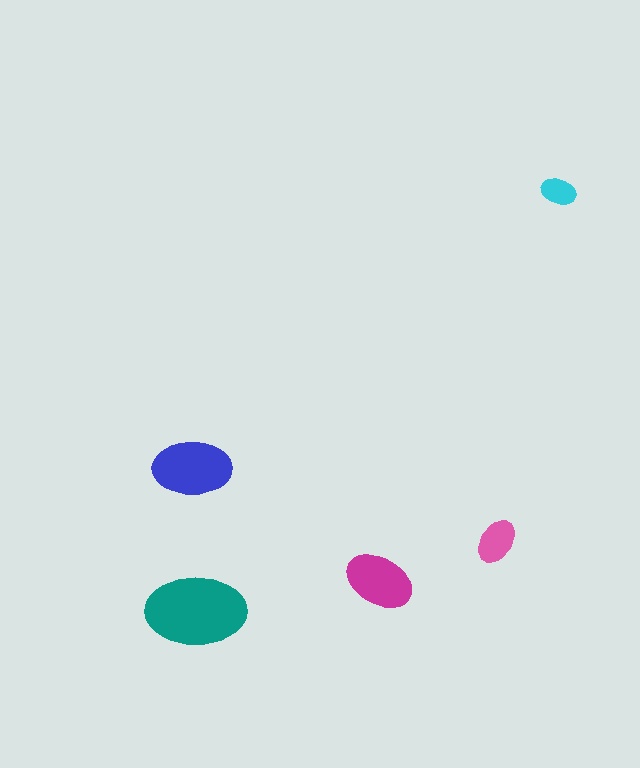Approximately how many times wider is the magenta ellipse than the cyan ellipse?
About 2 times wider.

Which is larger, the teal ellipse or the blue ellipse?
The teal one.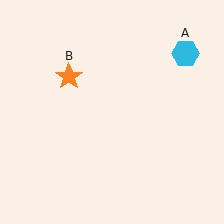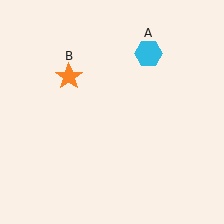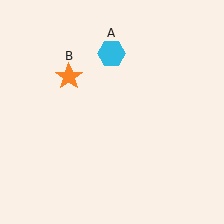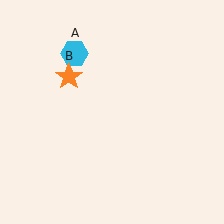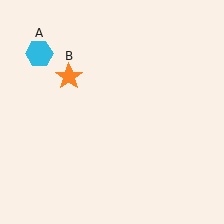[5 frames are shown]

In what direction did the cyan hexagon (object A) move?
The cyan hexagon (object A) moved left.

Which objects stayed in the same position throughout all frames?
Orange star (object B) remained stationary.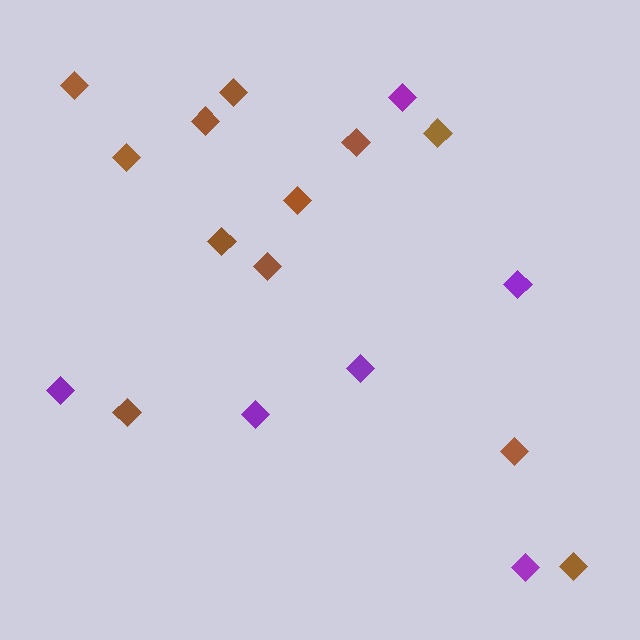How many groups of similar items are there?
There are 2 groups: one group of purple diamonds (6) and one group of brown diamonds (12).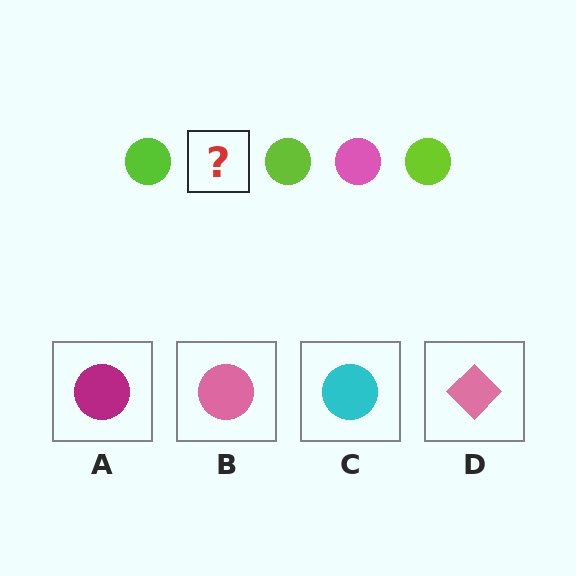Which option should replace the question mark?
Option B.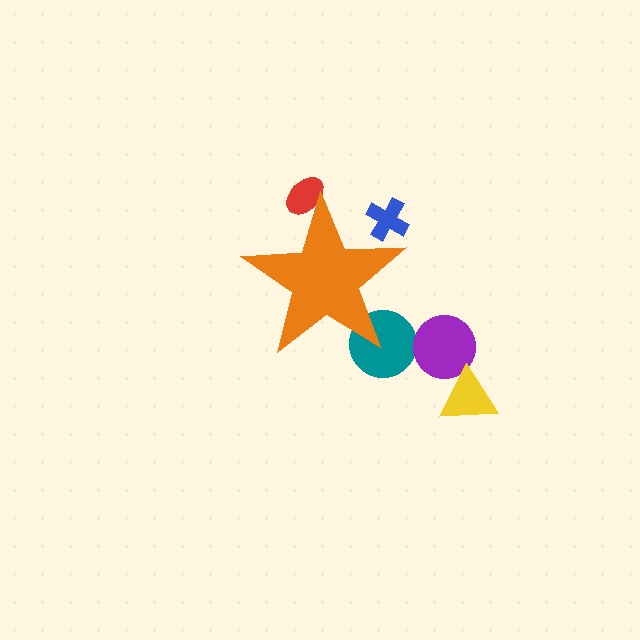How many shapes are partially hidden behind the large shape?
3 shapes are partially hidden.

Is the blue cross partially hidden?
Yes, the blue cross is partially hidden behind the orange star.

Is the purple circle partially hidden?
No, the purple circle is fully visible.